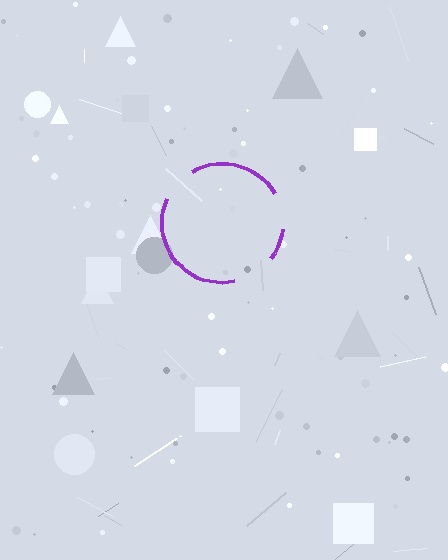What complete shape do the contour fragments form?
The contour fragments form a circle.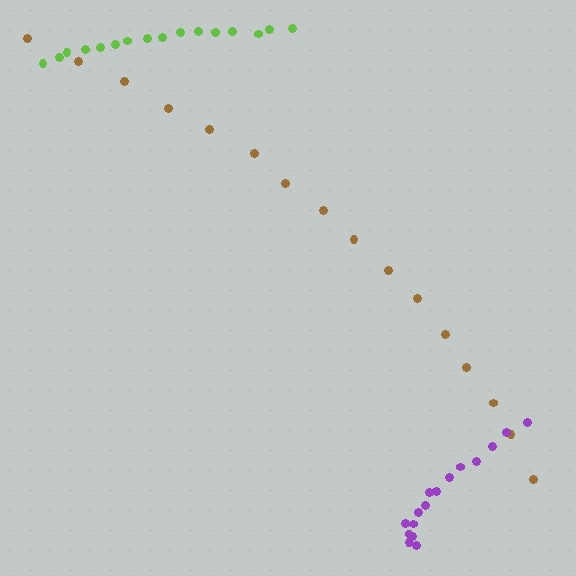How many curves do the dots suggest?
There are 3 distinct paths.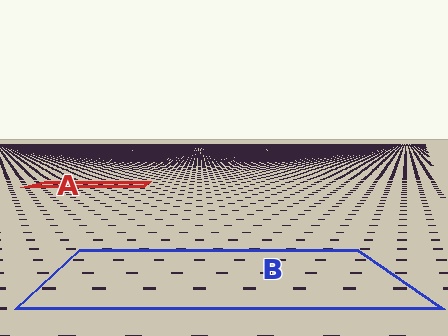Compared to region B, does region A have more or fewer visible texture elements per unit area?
Region A has more texture elements per unit area — they are packed more densely because it is farther away.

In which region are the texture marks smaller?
The texture marks are smaller in region A, because it is farther away.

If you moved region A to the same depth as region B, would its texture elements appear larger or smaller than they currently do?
They would appear larger. At a closer depth, the same texture elements are projected at a bigger on-screen size.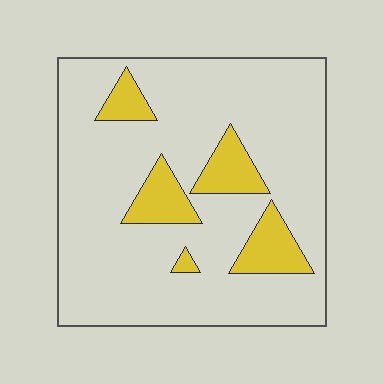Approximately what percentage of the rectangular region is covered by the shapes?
Approximately 15%.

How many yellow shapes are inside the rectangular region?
5.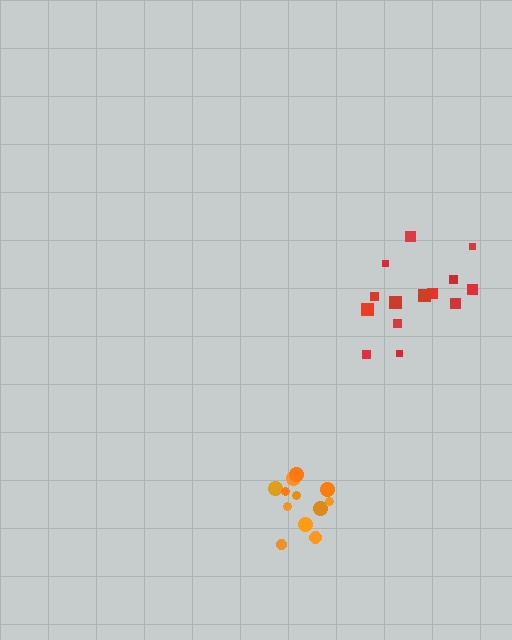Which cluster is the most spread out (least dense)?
Red.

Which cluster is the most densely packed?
Orange.